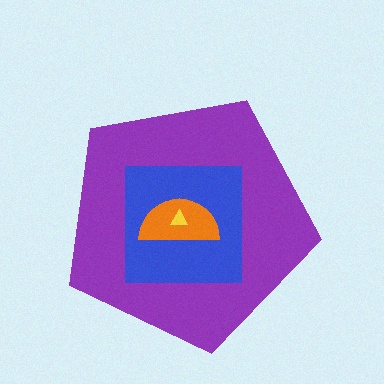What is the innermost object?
The yellow triangle.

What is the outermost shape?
The purple pentagon.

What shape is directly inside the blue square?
The orange semicircle.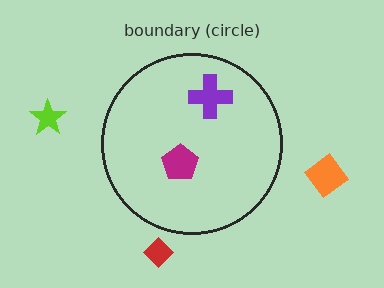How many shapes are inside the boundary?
2 inside, 3 outside.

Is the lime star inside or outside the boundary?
Outside.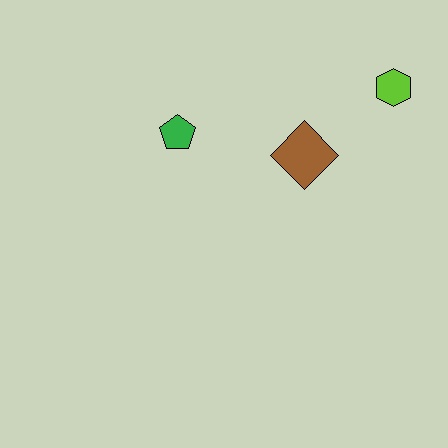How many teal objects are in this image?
There are no teal objects.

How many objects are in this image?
There are 3 objects.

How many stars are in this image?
There are no stars.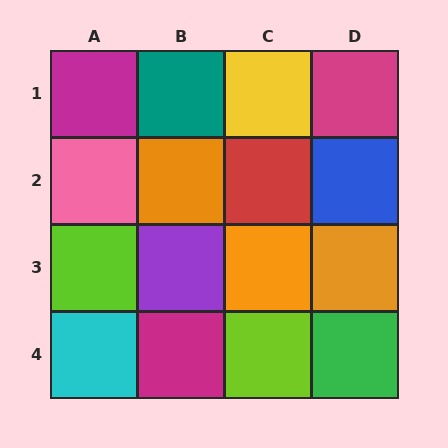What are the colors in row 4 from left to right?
Cyan, magenta, lime, green.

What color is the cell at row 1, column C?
Yellow.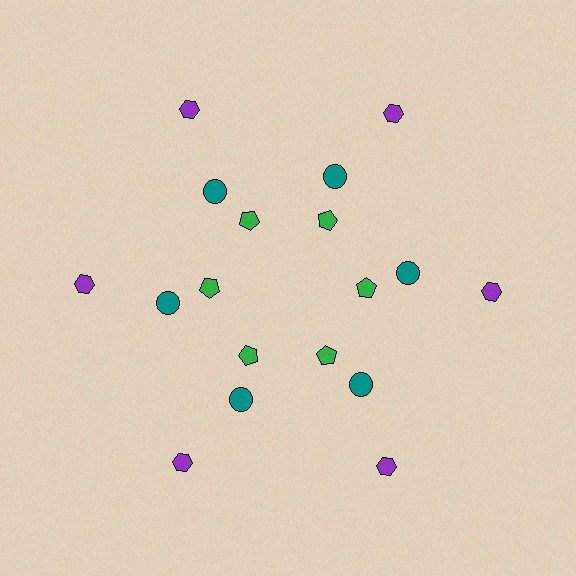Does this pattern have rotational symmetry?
Yes, this pattern has 6-fold rotational symmetry. It looks the same after rotating 60 degrees around the center.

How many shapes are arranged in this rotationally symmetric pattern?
There are 18 shapes, arranged in 6 groups of 3.